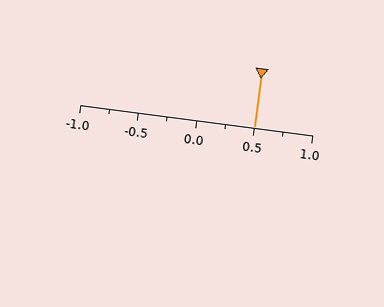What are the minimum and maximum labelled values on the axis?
The axis runs from -1.0 to 1.0.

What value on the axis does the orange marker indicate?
The marker indicates approximately 0.5.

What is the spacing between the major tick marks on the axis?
The major ticks are spaced 0.5 apart.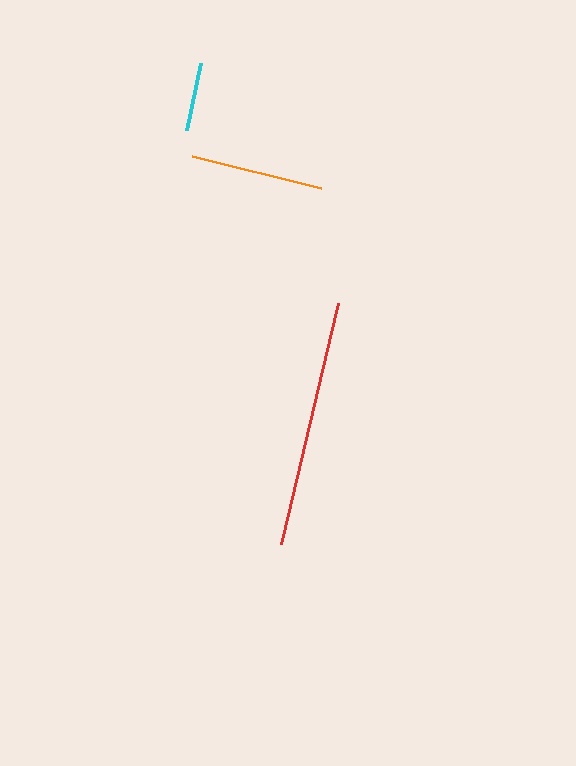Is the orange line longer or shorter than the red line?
The red line is longer than the orange line.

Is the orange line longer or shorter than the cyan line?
The orange line is longer than the cyan line.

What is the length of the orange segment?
The orange segment is approximately 134 pixels long.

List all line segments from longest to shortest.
From longest to shortest: red, orange, cyan.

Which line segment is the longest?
The red line is the longest at approximately 247 pixels.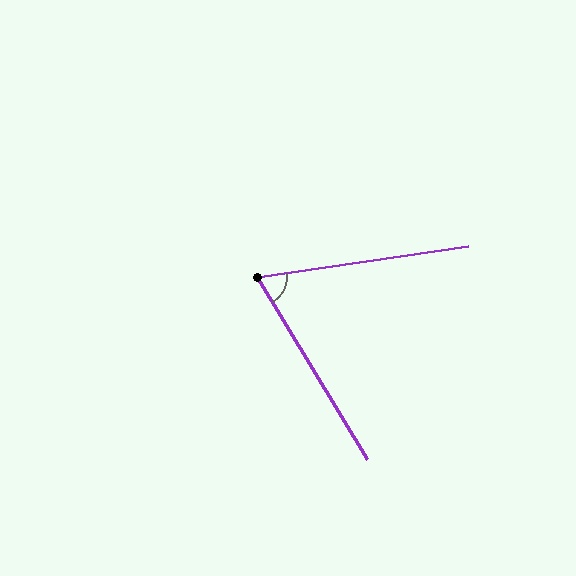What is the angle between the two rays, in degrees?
Approximately 67 degrees.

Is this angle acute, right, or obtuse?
It is acute.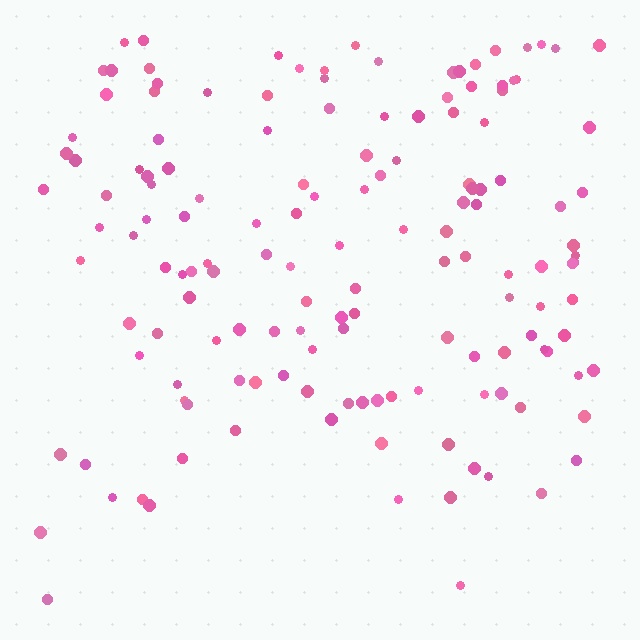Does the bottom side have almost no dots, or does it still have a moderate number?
Still a moderate number, just noticeably fewer than the top.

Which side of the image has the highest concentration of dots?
The top.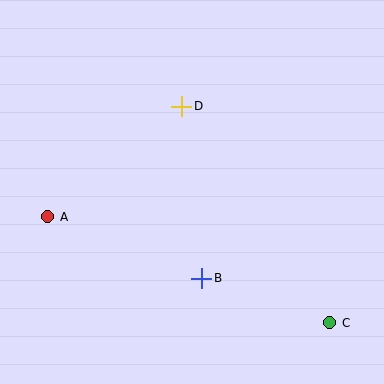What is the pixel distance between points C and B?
The distance between C and B is 136 pixels.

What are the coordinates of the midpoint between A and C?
The midpoint between A and C is at (189, 270).